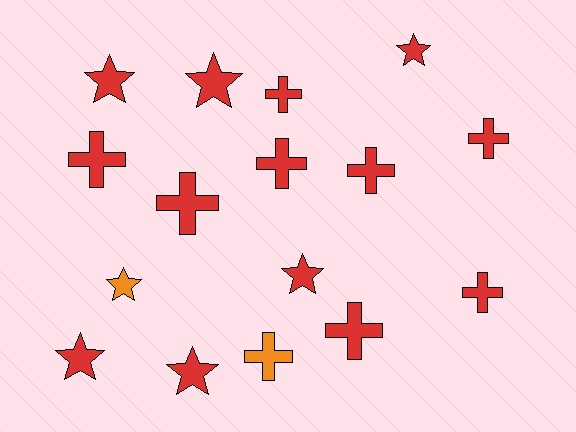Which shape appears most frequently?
Cross, with 9 objects.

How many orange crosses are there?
There is 1 orange cross.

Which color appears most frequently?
Red, with 14 objects.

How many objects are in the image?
There are 16 objects.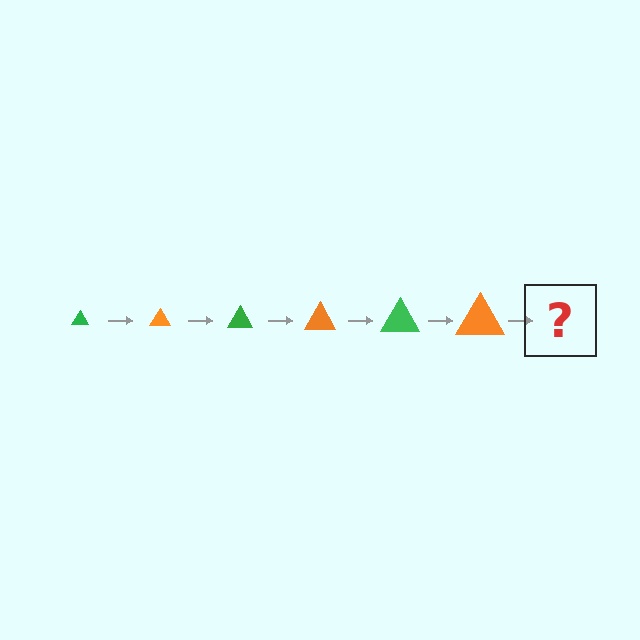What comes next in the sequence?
The next element should be a green triangle, larger than the previous one.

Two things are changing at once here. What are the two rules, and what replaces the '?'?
The two rules are that the triangle grows larger each step and the color cycles through green and orange. The '?' should be a green triangle, larger than the previous one.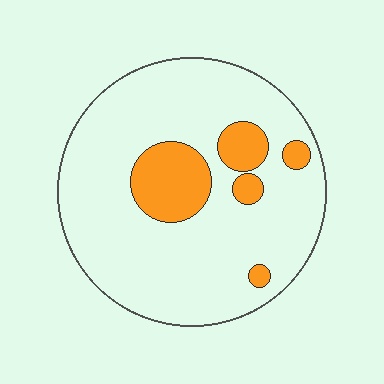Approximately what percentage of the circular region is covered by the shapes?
Approximately 15%.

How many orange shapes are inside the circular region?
5.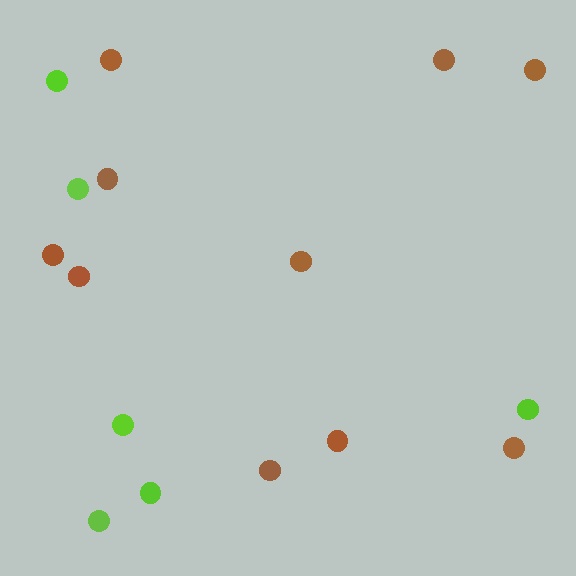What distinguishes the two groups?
There are 2 groups: one group of brown circles (10) and one group of lime circles (6).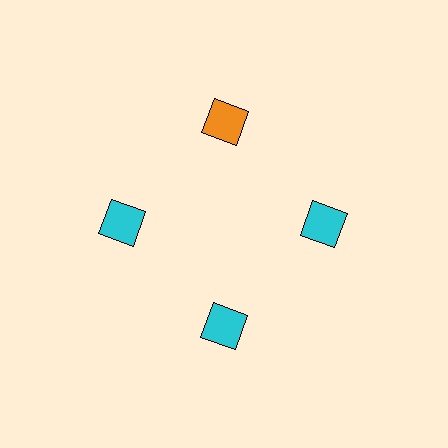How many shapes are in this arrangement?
There are 4 shapes arranged in a ring pattern.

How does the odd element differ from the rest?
It has a different color: orange instead of cyan.